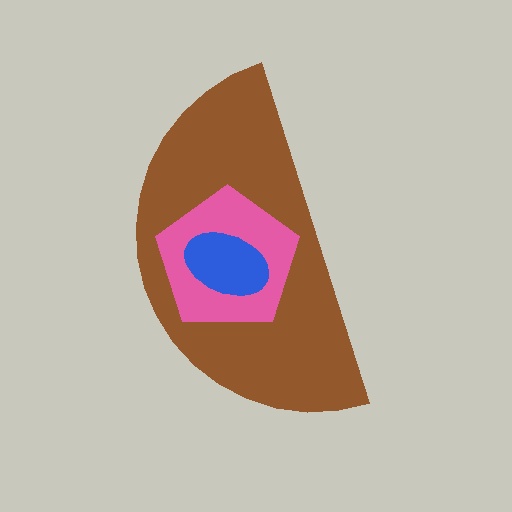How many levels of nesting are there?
3.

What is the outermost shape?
The brown semicircle.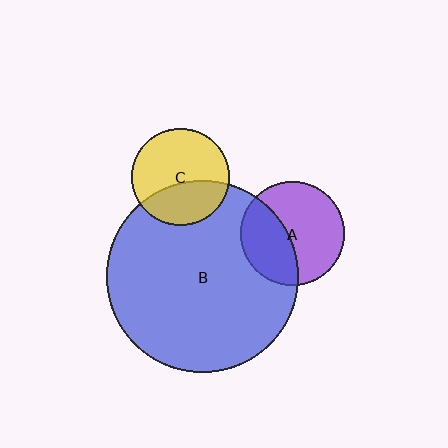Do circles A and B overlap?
Yes.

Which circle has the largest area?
Circle B (blue).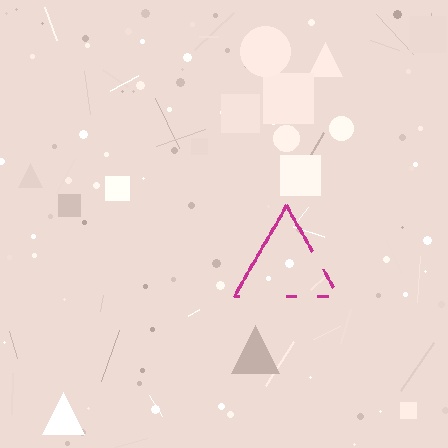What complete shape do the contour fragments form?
The contour fragments form a triangle.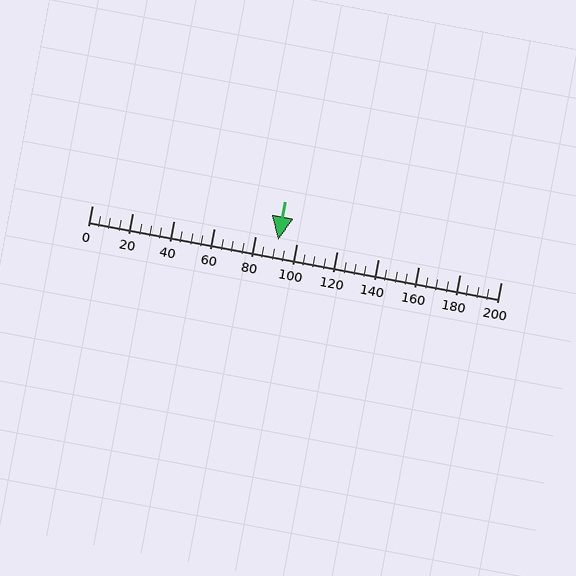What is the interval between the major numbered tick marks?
The major tick marks are spaced 20 units apart.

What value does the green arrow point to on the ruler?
The green arrow points to approximately 91.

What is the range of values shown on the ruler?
The ruler shows values from 0 to 200.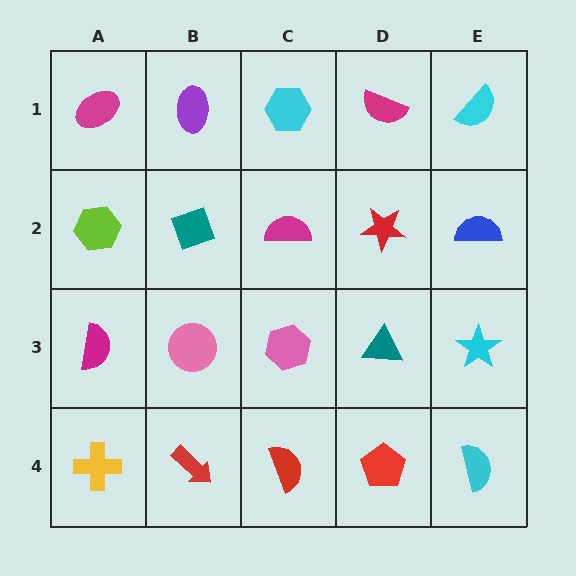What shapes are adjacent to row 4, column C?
A pink hexagon (row 3, column C), a red arrow (row 4, column B), a red pentagon (row 4, column D).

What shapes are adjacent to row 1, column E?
A blue semicircle (row 2, column E), a magenta semicircle (row 1, column D).